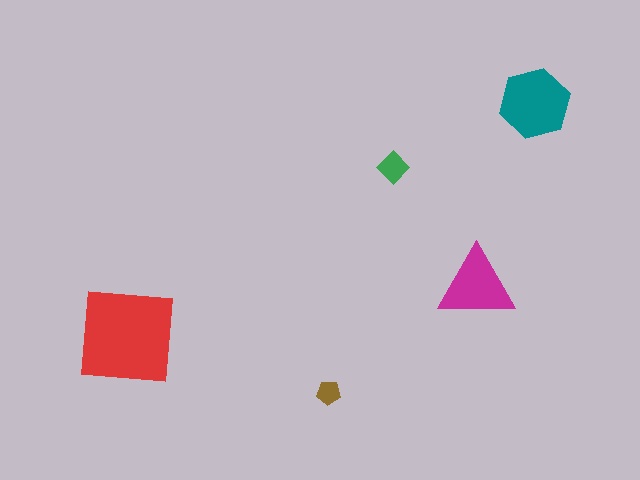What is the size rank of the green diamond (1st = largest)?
4th.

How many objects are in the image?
There are 5 objects in the image.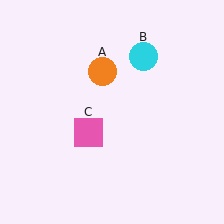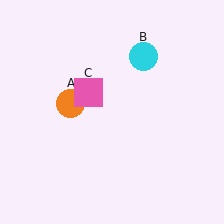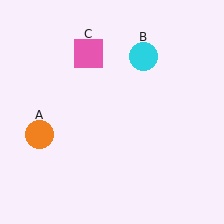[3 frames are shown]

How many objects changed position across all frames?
2 objects changed position: orange circle (object A), pink square (object C).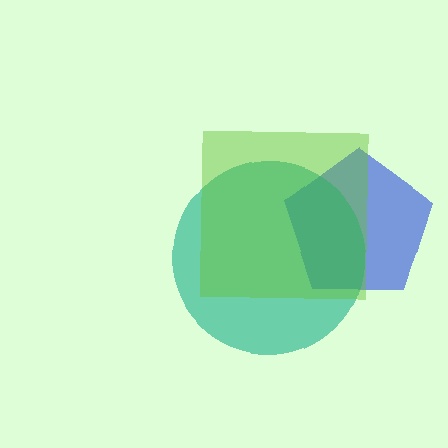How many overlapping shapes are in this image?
There are 3 overlapping shapes in the image.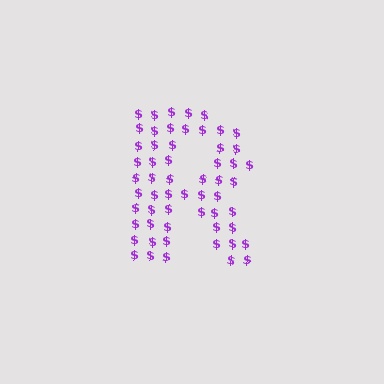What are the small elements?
The small elements are dollar signs.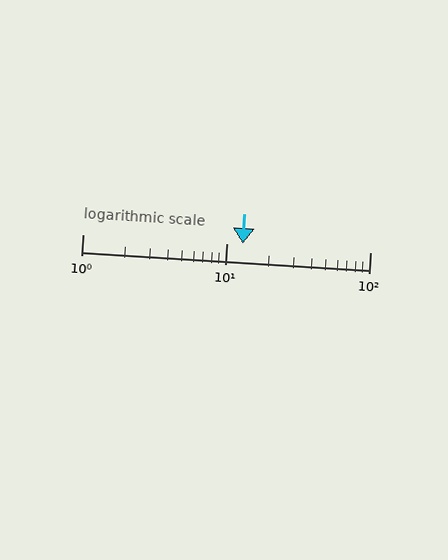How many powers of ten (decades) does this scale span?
The scale spans 2 decades, from 1 to 100.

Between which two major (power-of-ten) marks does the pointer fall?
The pointer is between 10 and 100.